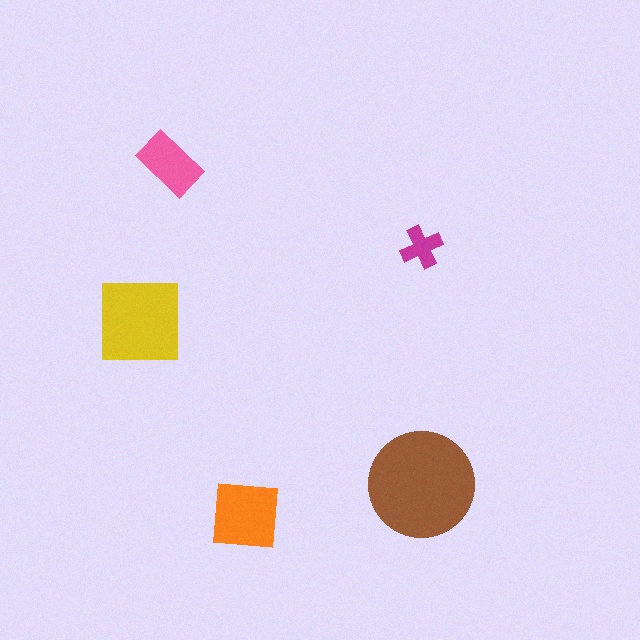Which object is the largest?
The brown circle.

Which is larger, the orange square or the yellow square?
The yellow square.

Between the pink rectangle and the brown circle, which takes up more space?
The brown circle.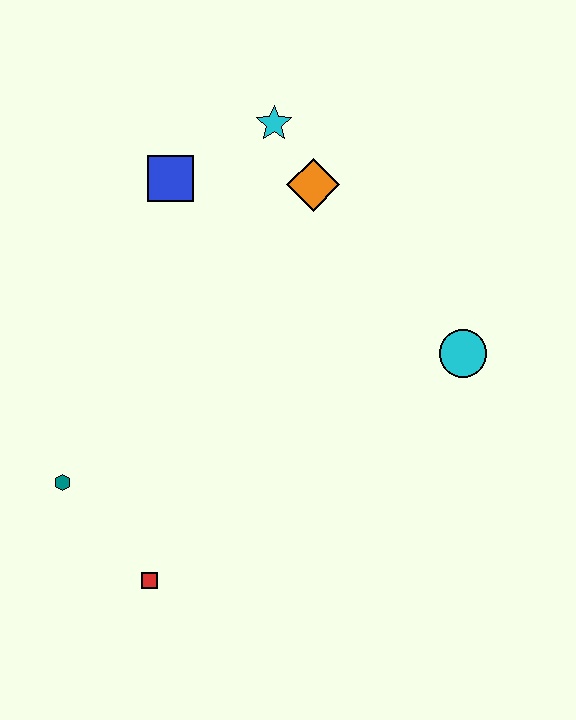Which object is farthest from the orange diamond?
The red square is farthest from the orange diamond.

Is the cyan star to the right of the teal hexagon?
Yes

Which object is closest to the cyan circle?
The orange diamond is closest to the cyan circle.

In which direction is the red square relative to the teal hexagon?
The red square is below the teal hexagon.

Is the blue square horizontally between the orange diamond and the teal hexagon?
Yes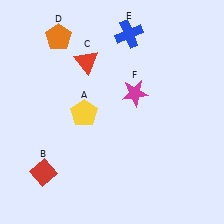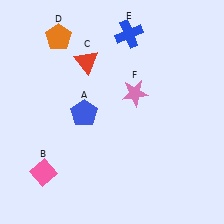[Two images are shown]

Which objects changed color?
A changed from yellow to blue. B changed from red to pink. F changed from magenta to pink.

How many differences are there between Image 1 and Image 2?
There are 3 differences between the two images.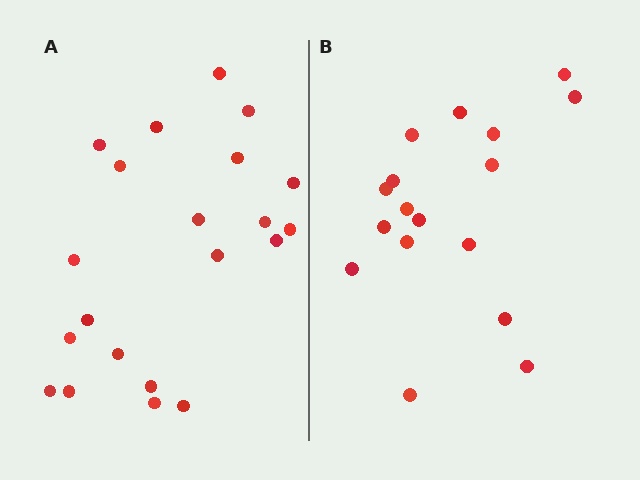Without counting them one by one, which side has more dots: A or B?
Region A (the left region) has more dots.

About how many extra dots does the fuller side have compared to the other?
Region A has about 4 more dots than region B.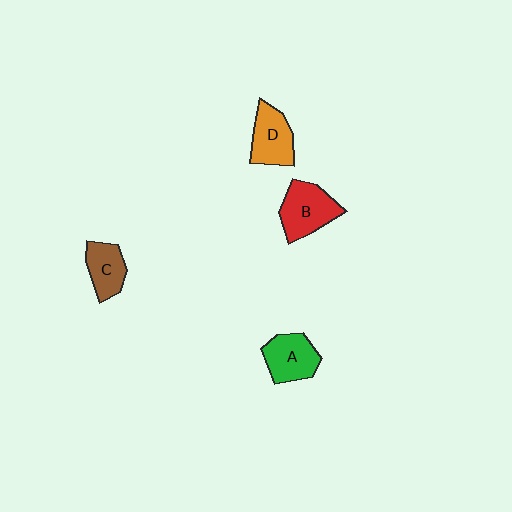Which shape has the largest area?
Shape B (red).